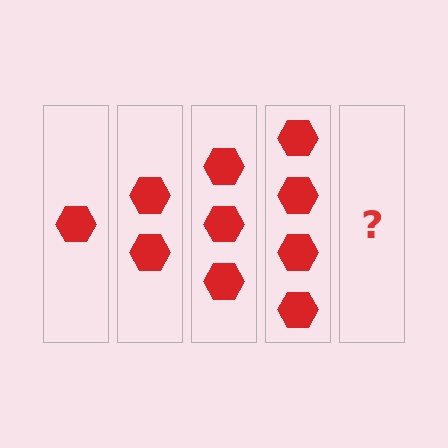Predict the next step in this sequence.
The next step is 5 hexagons.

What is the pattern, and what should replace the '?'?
The pattern is that each step adds one more hexagon. The '?' should be 5 hexagons.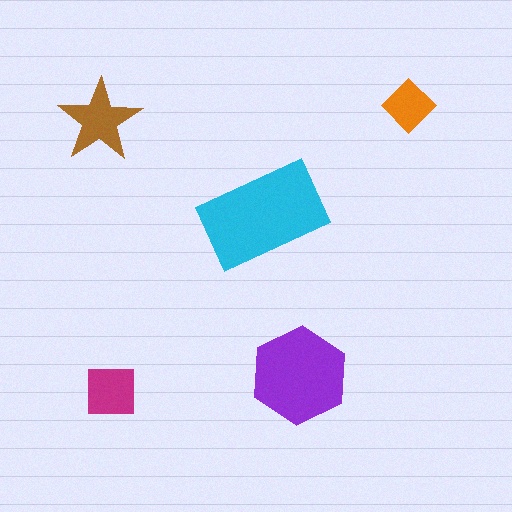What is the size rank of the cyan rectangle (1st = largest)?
1st.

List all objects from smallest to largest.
The orange diamond, the magenta square, the brown star, the purple hexagon, the cyan rectangle.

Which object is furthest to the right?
The orange diamond is rightmost.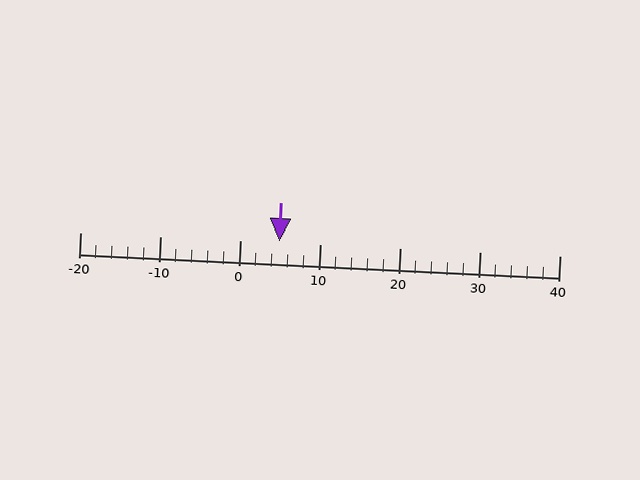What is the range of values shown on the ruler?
The ruler shows values from -20 to 40.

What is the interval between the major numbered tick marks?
The major tick marks are spaced 10 units apart.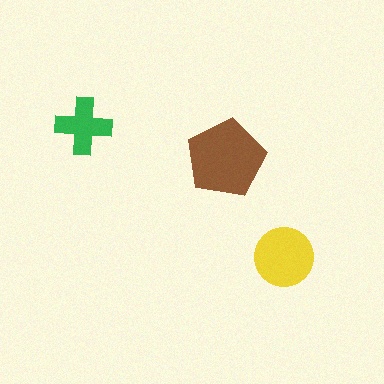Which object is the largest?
The brown pentagon.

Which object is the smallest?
The green cross.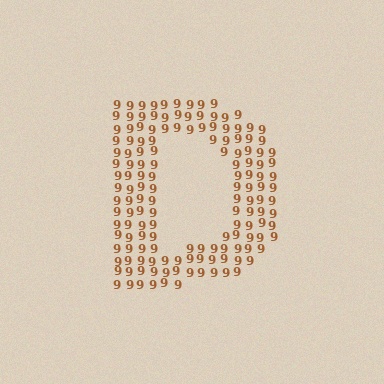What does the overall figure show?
The overall figure shows the letter D.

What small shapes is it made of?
It is made of small digit 9's.